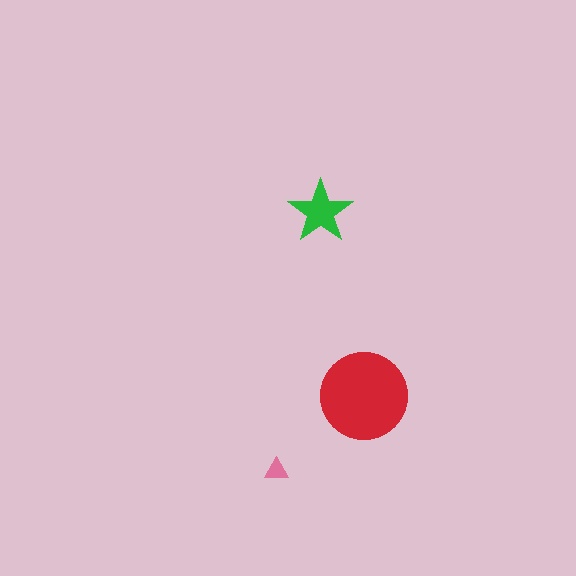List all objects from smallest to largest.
The pink triangle, the green star, the red circle.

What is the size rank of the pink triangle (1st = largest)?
3rd.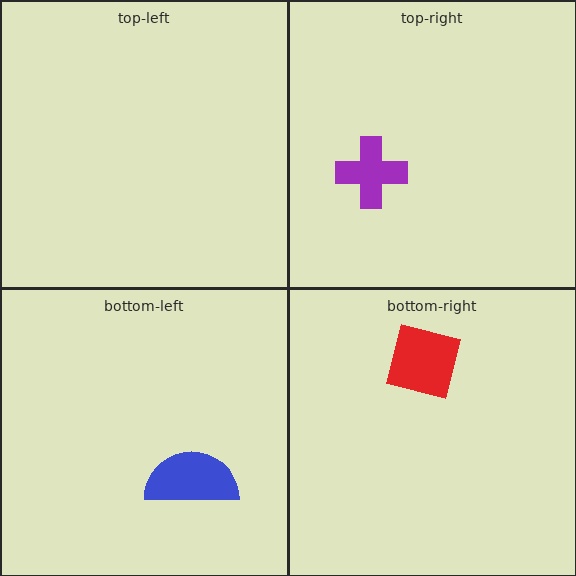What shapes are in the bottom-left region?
The blue semicircle.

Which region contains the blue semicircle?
The bottom-left region.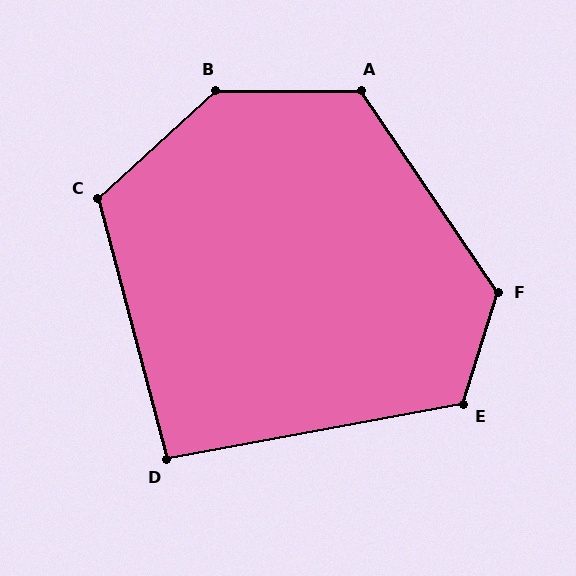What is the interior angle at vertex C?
Approximately 118 degrees (obtuse).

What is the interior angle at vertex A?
Approximately 124 degrees (obtuse).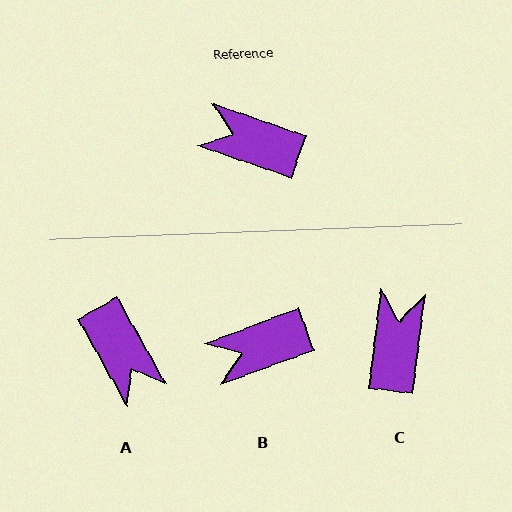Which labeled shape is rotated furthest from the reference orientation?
A, about 139 degrees away.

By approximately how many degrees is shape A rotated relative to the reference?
Approximately 139 degrees counter-clockwise.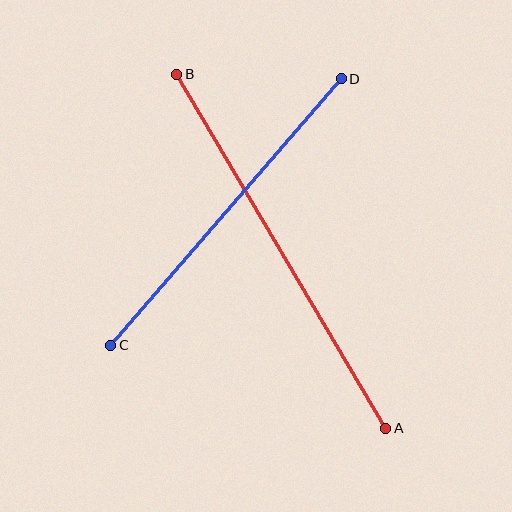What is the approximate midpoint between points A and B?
The midpoint is at approximately (281, 251) pixels.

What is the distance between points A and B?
The distance is approximately 411 pixels.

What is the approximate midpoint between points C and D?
The midpoint is at approximately (226, 212) pixels.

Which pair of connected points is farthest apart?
Points A and B are farthest apart.